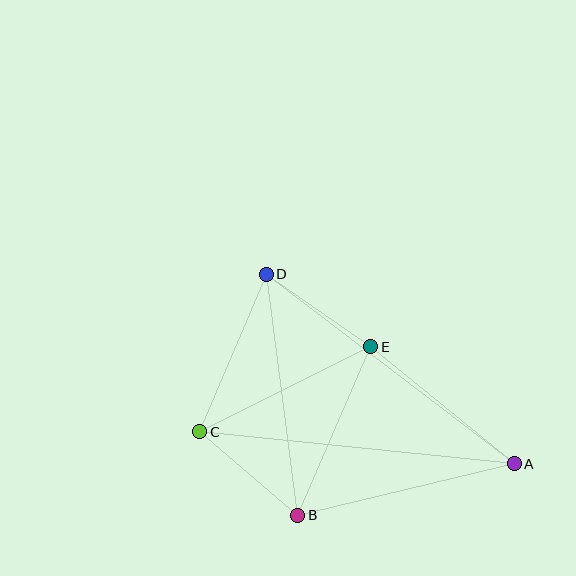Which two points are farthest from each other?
Points A and C are farthest from each other.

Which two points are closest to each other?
Points D and E are closest to each other.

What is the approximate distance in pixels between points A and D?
The distance between A and D is approximately 312 pixels.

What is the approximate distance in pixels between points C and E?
The distance between C and E is approximately 191 pixels.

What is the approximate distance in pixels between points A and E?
The distance between A and E is approximately 185 pixels.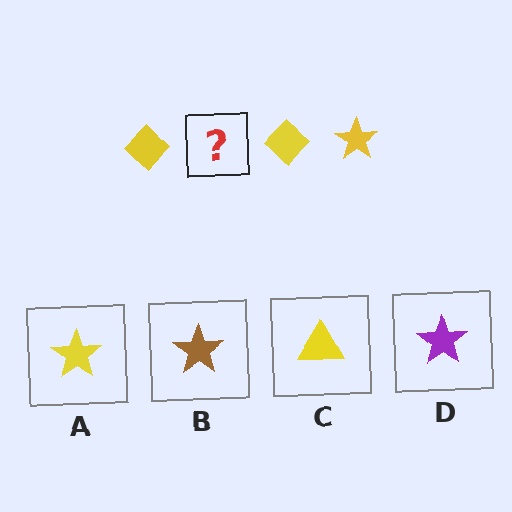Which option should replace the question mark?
Option A.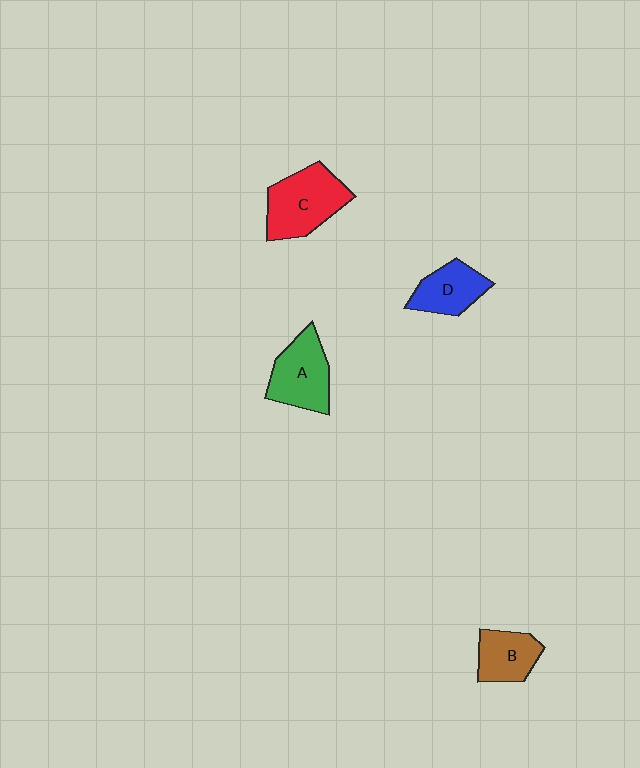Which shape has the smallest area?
Shape B (brown).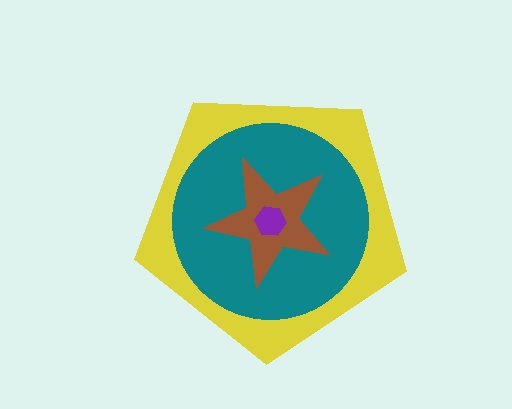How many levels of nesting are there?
4.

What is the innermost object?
The purple hexagon.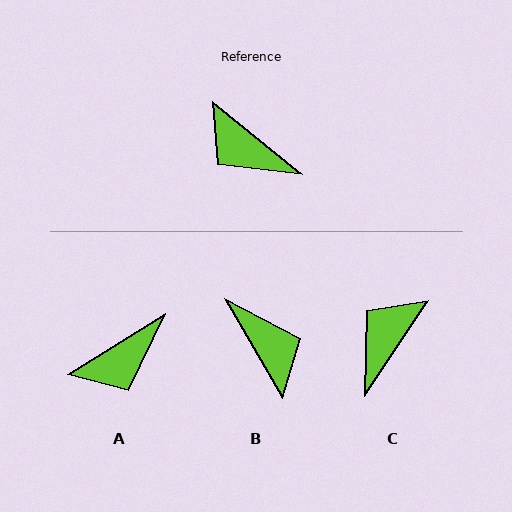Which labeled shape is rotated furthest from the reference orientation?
B, about 159 degrees away.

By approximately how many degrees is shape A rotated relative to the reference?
Approximately 71 degrees counter-clockwise.